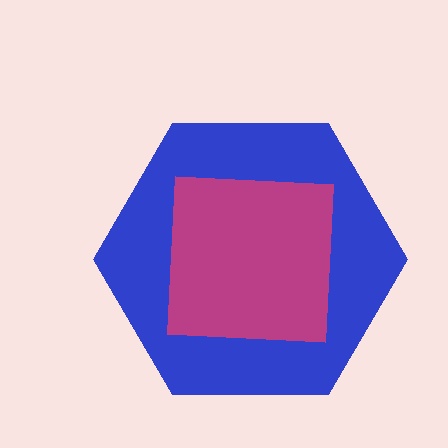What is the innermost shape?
The magenta square.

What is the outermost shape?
The blue hexagon.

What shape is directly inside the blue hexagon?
The magenta square.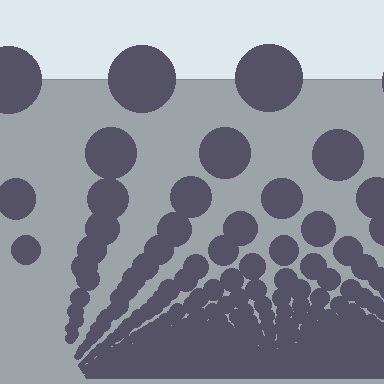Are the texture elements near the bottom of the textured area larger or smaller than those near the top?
Smaller. The gradient is inverted — elements near the bottom are smaller and denser.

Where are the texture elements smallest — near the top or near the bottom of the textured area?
Near the bottom.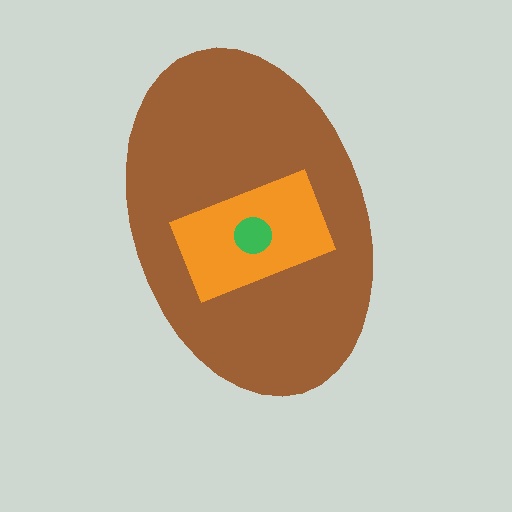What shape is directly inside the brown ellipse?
The orange rectangle.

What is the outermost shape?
The brown ellipse.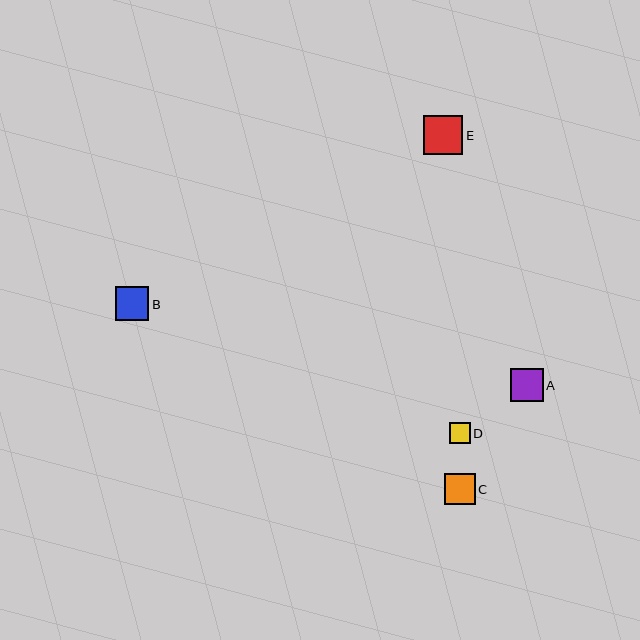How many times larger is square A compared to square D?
Square A is approximately 1.6 times the size of square D.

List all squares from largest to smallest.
From largest to smallest: E, B, A, C, D.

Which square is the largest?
Square E is the largest with a size of approximately 39 pixels.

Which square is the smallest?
Square D is the smallest with a size of approximately 21 pixels.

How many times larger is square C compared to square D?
Square C is approximately 1.5 times the size of square D.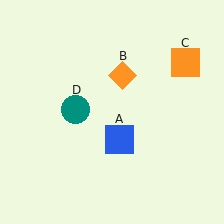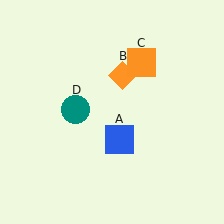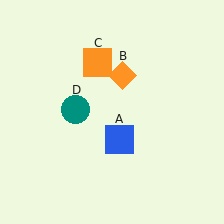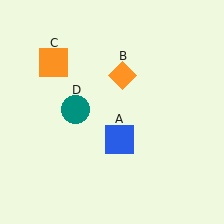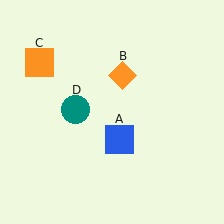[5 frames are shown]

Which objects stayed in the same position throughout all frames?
Blue square (object A) and orange diamond (object B) and teal circle (object D) remained stationary.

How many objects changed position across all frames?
1 object changed position: orange square (object C).